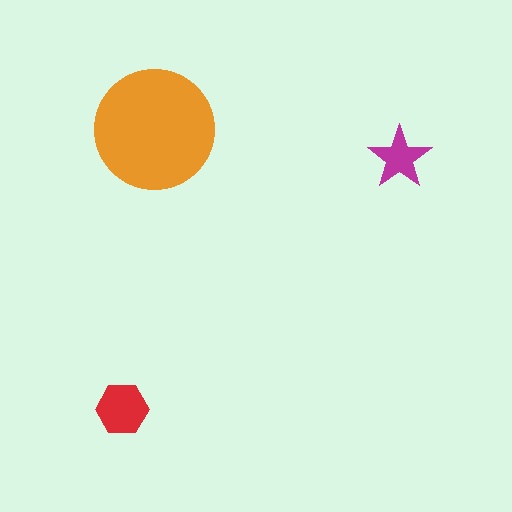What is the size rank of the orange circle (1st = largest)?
1st.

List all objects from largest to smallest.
The orange circle, the red hexagon, the magenta star.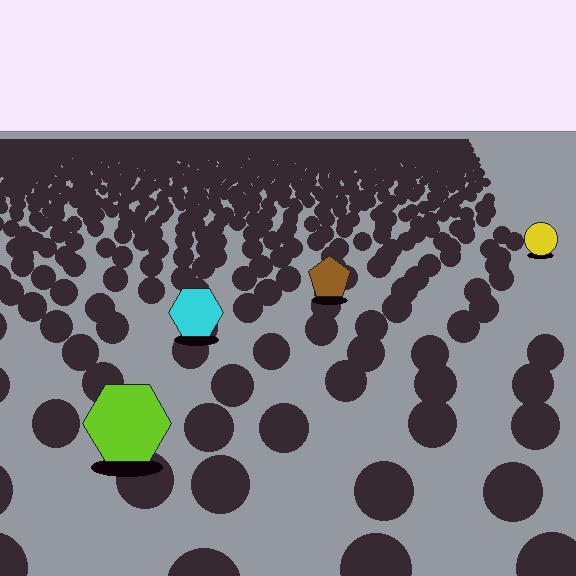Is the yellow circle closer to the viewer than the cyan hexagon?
No. The cyan hexagon is closer — you can tell from the texture gradient: the ground texture is coarser near it.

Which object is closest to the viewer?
The lime hexagon is closest. The texture marks near it are larger and more spread out.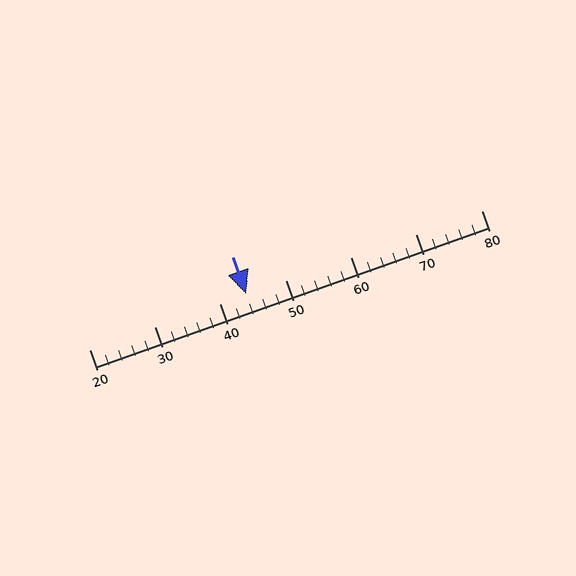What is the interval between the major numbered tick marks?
The major tick marks are spaced 10 units apart.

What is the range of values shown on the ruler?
The ruler shows values from 20 to 80.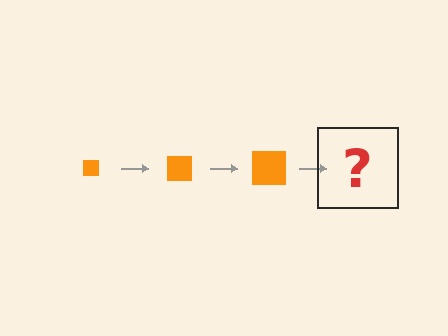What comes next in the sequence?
The next element should be an orange square, larger than the previous one.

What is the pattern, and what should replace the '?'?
The pattern is that the square gets progressively larger each step. The '?' should be an orange square, larger than the previous one.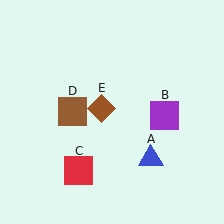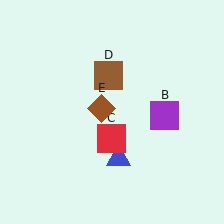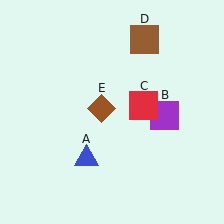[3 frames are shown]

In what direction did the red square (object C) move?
The red square (object C) moved up and to the right.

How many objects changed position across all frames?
3 objects changed position: blue triangle (object A), red square (object C), brown square (object D).